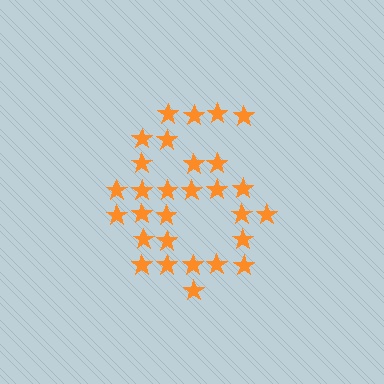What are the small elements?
The small elements are stars.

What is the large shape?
The large shape is the digit 6.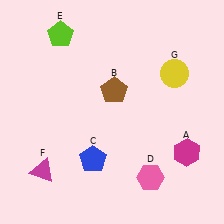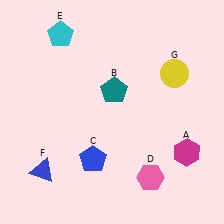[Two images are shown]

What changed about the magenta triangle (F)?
In Image 1, F is magenta. In Image 2, it changed to blue.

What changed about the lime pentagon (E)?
In Image 1, E is lime. In Image 2, it changed to cyan.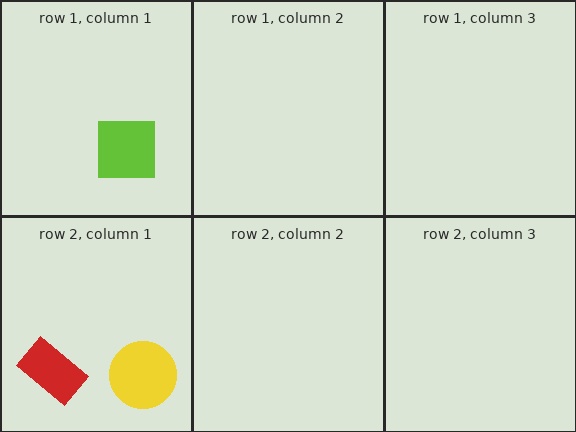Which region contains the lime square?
The row 1, column 1 region.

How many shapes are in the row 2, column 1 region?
2.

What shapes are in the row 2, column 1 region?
The yellow circle, the red rectangle.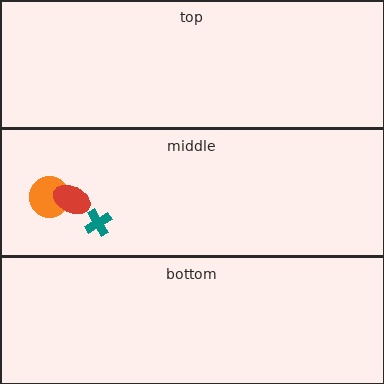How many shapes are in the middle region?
3.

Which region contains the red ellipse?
The middle region.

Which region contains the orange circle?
The middle region.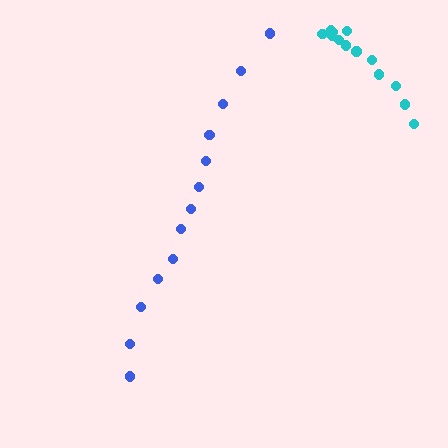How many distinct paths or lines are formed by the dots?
There are 2 distinct paths.